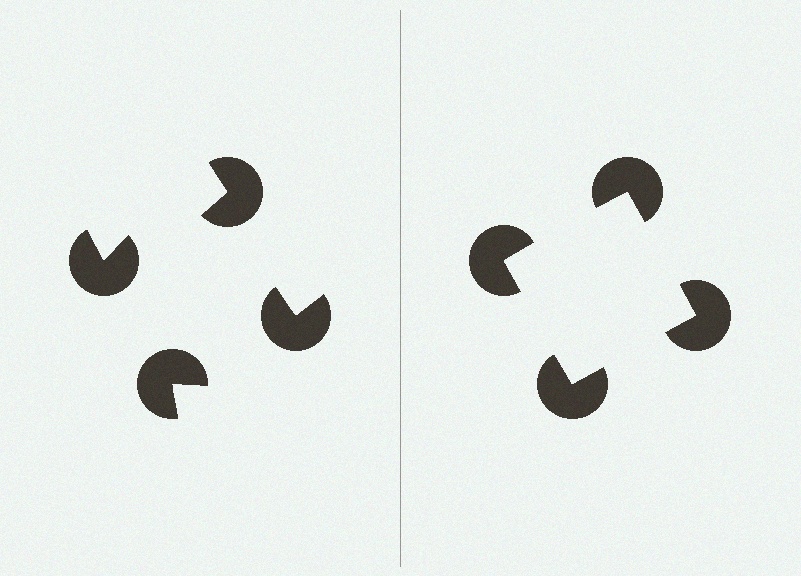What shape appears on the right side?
An illusory square.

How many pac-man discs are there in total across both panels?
8 — 4 on each side.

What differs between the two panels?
The pac-man discs are positioned identically on both sides; only the wedge orientations differ. On the right they align to a square; on the left they are misaligned.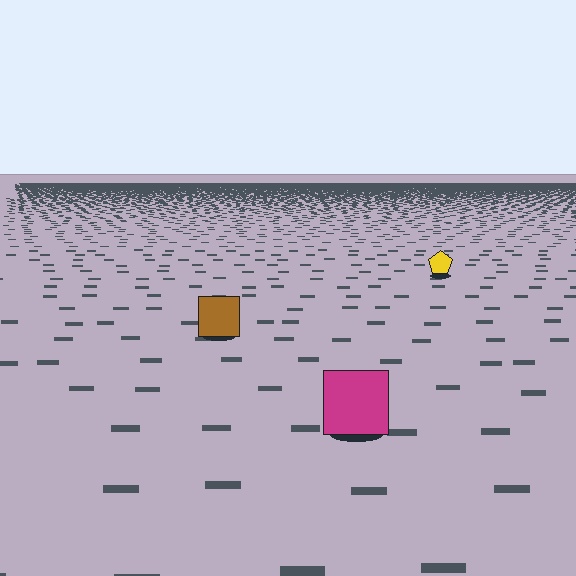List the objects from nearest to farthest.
From nearest to farthest: the magenta square, the brown square, the yellow pentagon.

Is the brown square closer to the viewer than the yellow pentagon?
Yes. The brown square is closer — you can tell from the texture gradient: the ground texture is coarser near it.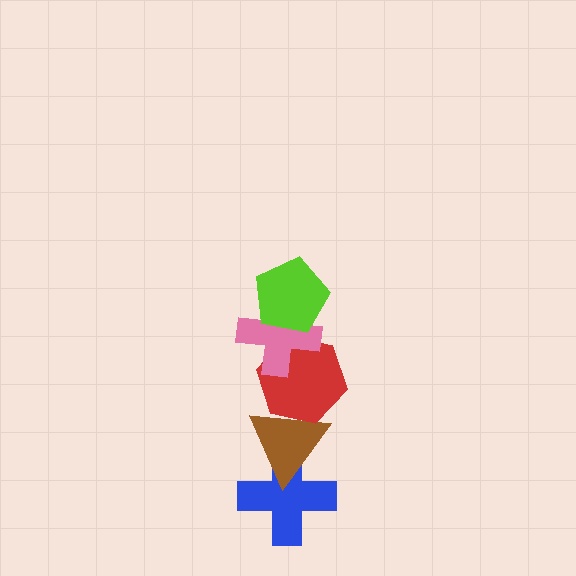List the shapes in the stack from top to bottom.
From top to bottom: the lime pentagon, the pink cross, the red hexagon, the brown triangle, the blue cross.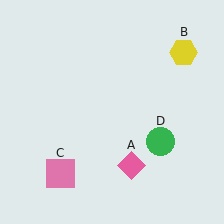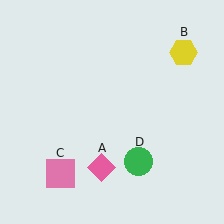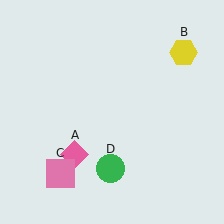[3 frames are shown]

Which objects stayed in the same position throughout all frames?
Yellow hexagon (object B) and pink square (object C) remained stationary.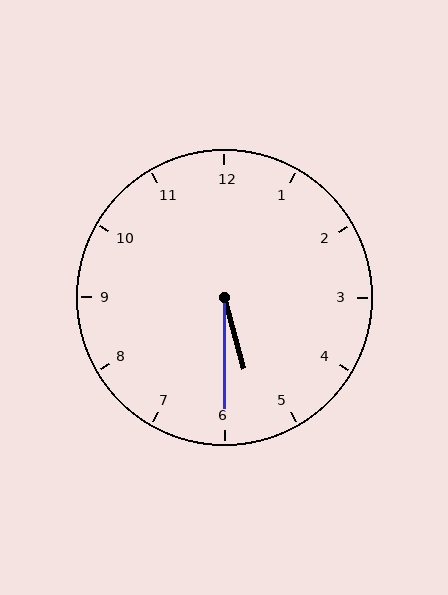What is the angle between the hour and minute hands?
Approximately 15 degrees.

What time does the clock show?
5:30.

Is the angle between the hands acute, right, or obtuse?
It is acute.